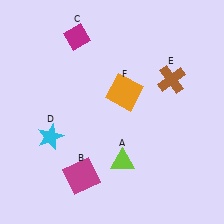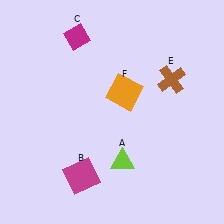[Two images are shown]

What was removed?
The cyan star (D) was removed in Image 2.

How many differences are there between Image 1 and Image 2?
There is 1 difference between the two images.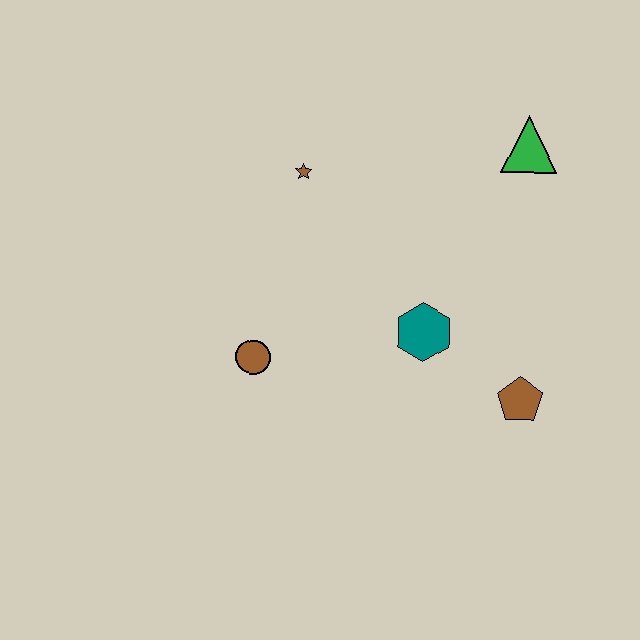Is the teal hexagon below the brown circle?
No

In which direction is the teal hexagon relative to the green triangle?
The teal hexagon is below the green triangle.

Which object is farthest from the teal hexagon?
The green triangle is farthest from the teal hexagon.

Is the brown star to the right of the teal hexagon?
No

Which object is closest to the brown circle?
The teal hexagon is closest to the brown circle.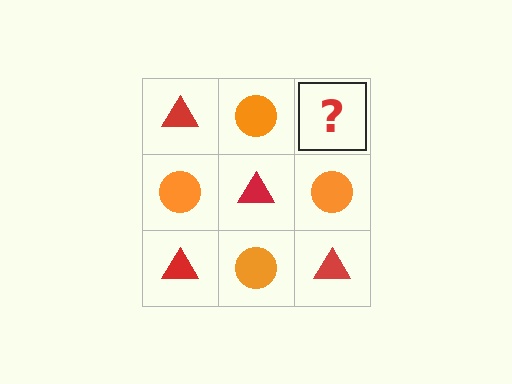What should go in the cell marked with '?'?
The missing cell should contain a red triangle.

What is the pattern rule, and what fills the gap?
The rule is that it alternates red triangle and orange circle in a checkerboard pattern. The gap should be filled with a red triangle.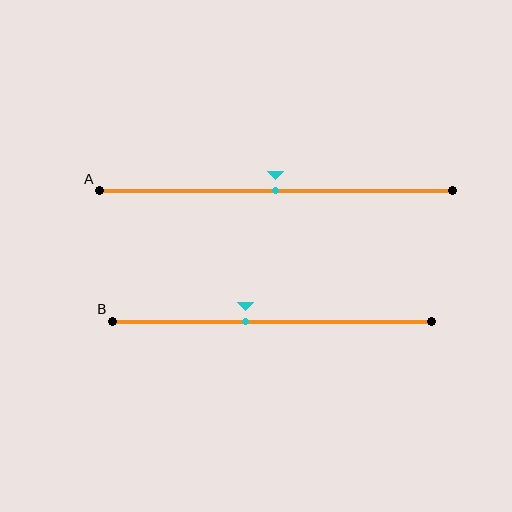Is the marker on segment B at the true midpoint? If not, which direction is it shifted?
No, the marker on segment B is shifted to the left by about 8% of the segment length.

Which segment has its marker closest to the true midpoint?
Segment A has its marker closest to the true midpoint.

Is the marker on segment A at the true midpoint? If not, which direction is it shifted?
Yes, the marker on segment A is at the true midpoint.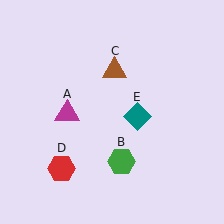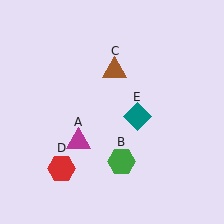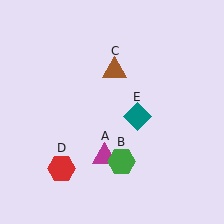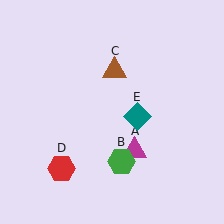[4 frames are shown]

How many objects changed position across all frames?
1 object changed position: magenta triangle (object A).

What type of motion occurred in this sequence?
The magenta triangle (object A) rotated counterclockwise around the center of the scene.